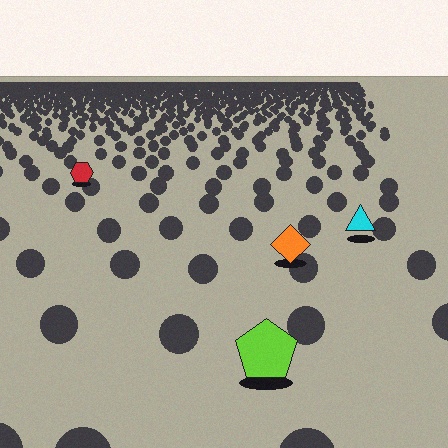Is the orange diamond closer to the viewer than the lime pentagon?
No. The lime pentagon is closer — you can tell from the texture gradient: the ground texture is coarser near it.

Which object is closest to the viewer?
The lime pentagon is closest. The texture marks near it are larger and more spread out.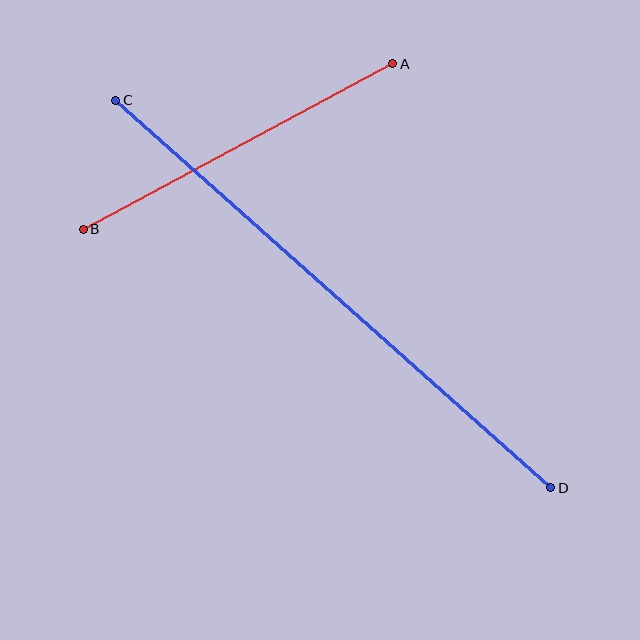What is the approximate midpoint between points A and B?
The midpoint is at approximately (238, 147) pixels.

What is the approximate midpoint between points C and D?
The midpoint is at approximately (333, 294) pixels.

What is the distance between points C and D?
The distance is approximately 583 pixels.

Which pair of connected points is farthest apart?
Points C and D are farthest apart.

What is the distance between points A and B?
The distance is approximately 351 pixels.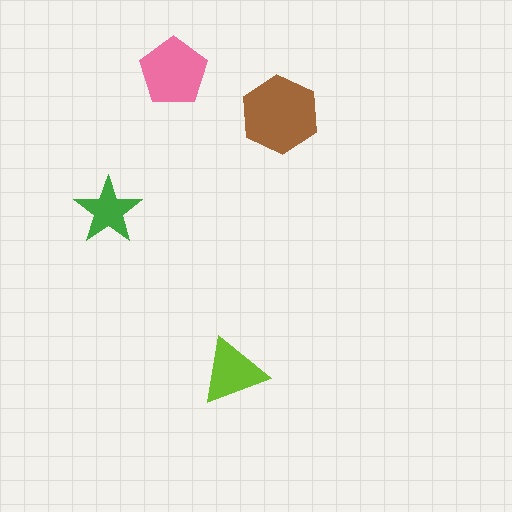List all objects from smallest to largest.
The green star, the lime triangle, the pink pentagon, the brown hexagon.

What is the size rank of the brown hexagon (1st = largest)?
1st.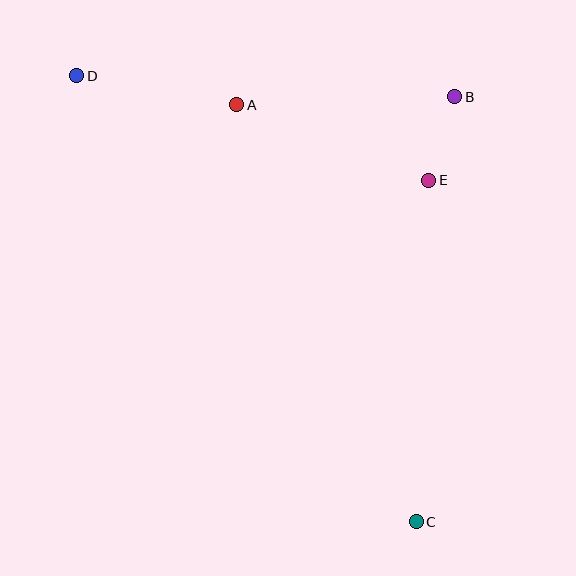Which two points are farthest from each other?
Points C and D are farthest from each other.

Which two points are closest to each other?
Points B and E are closest to each other.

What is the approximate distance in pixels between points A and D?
The distance between A and D is approximately 163 pixels.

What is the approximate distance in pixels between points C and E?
The distance between C and E is approximately 342 pixels.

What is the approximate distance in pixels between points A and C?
The distance between A and C is approximately 454 pixels.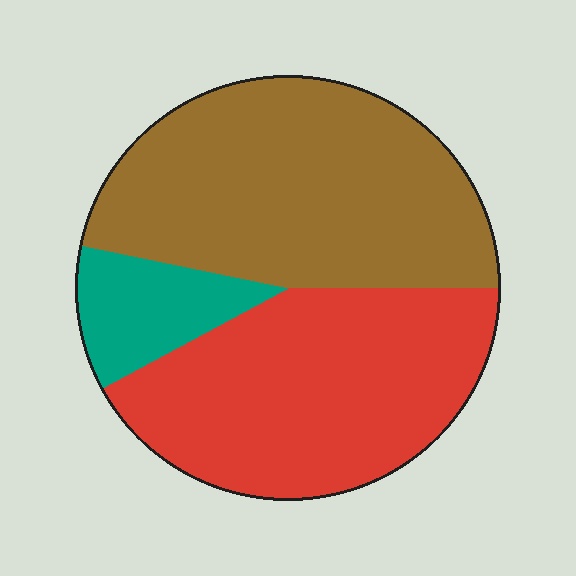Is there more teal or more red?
Red.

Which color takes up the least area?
Teal, at roughly 10%.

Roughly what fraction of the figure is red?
Red covers 42% of the figure.